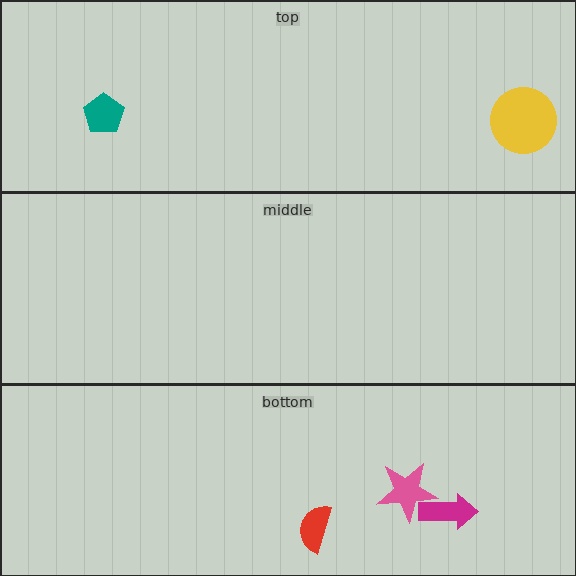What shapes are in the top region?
The yellow circle, the teal pentagon.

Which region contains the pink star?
The bottom region.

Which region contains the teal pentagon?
The top region.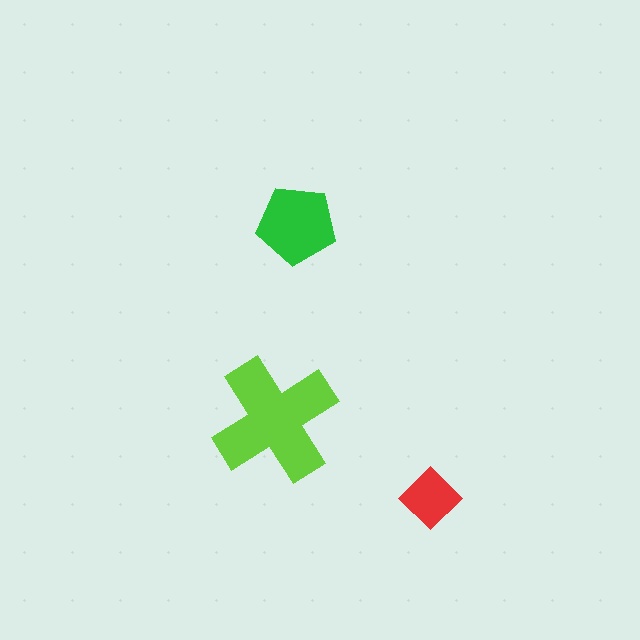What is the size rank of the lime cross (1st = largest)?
1st.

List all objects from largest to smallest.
The lime cross, the green pentagon, the red diamond.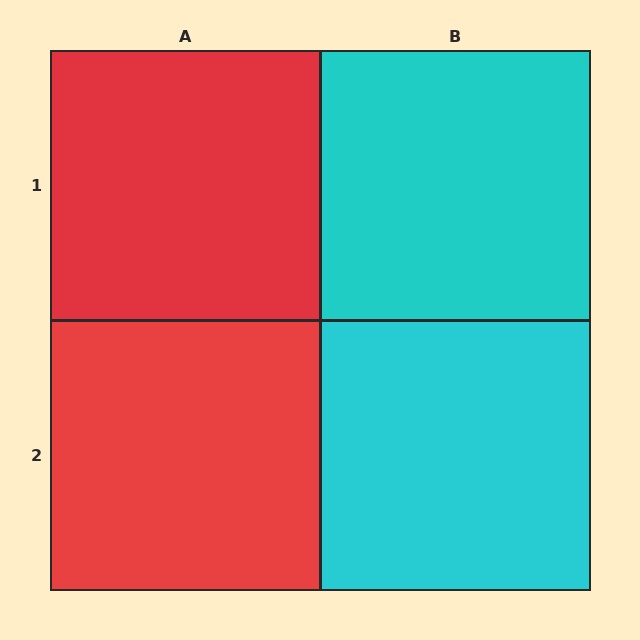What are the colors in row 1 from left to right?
Red, cyan.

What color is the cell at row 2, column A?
Red.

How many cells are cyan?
2 cells are cyan.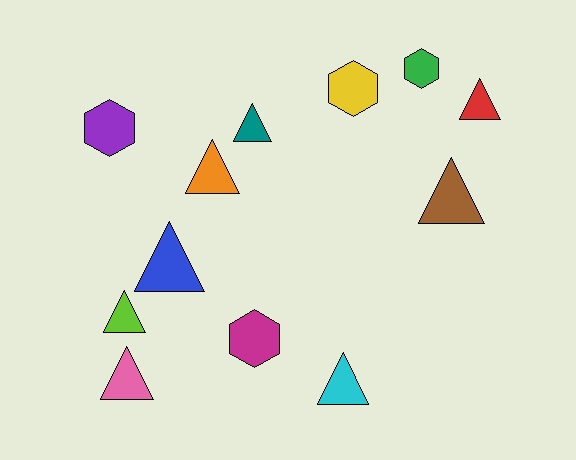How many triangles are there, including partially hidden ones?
There are 8 triangles.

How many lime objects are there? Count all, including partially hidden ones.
There is 1 lime object.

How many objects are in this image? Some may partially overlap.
There are 12 objects.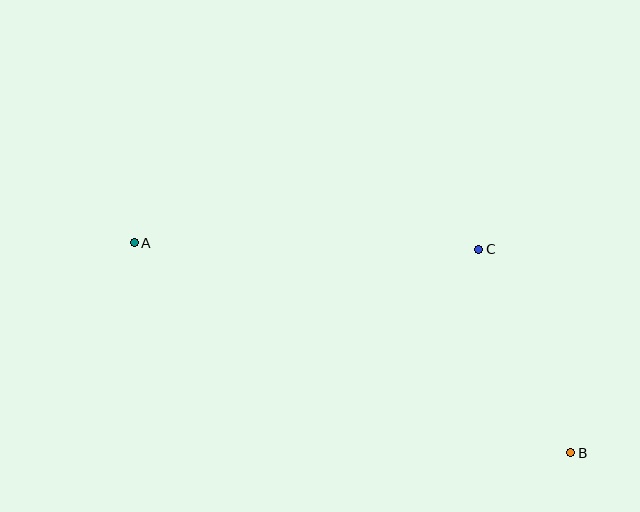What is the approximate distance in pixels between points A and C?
The distance between A and C is approximately 345 pixels.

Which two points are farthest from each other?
Points A and B are farthest from each other.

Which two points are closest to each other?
Points B and C are closest to each other.